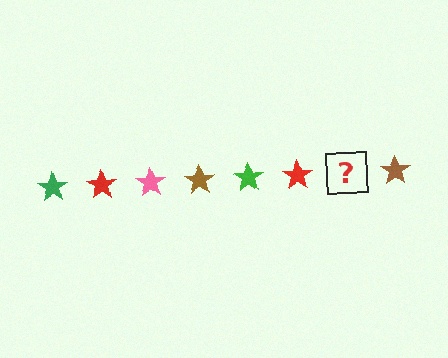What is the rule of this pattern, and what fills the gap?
The rule is that the pattern cycles through green, red, pink, brown stars. The gap should be filled with a pink star.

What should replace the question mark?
The question mark should be replaced with a pink star.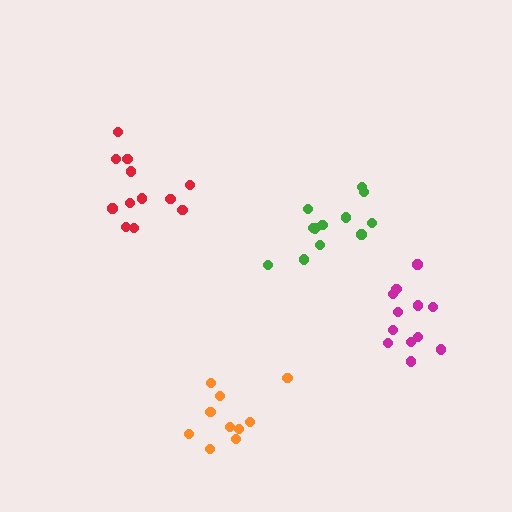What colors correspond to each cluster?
The clusters are colored: green, magenta, red, orange.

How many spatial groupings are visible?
There are 4 spatial groupings.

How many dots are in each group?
Group 1: 12 dots, Group 2: 12 dots, Group 3: 12 dots, Group 4: 10 dots (46 total).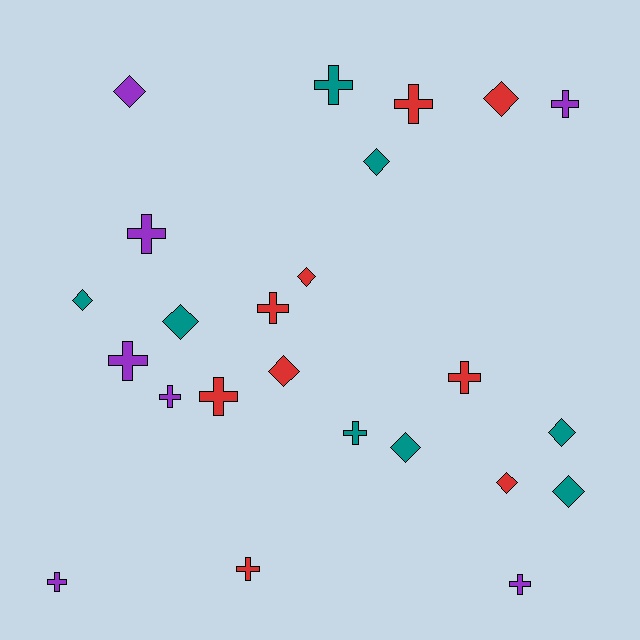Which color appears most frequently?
Red, with 9 objects.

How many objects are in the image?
There are 24 objects.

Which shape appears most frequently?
Cross, with 13 objects.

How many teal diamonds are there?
There are 6 teal diamonds.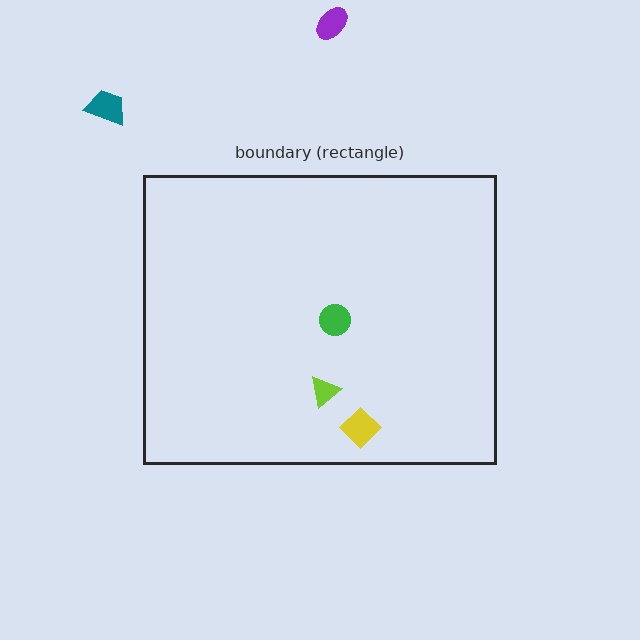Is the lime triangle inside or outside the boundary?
Inside.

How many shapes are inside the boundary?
3 inside, 2 outside.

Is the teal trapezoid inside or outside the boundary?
Outside.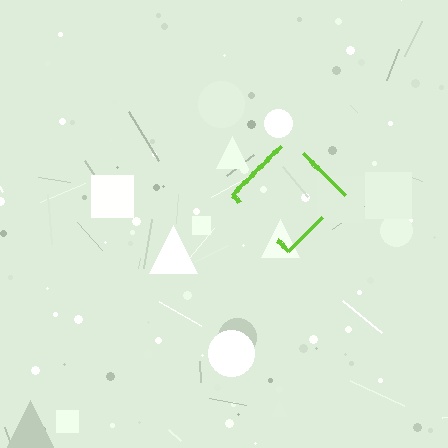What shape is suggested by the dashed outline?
The dashed outline suggests a diamond.